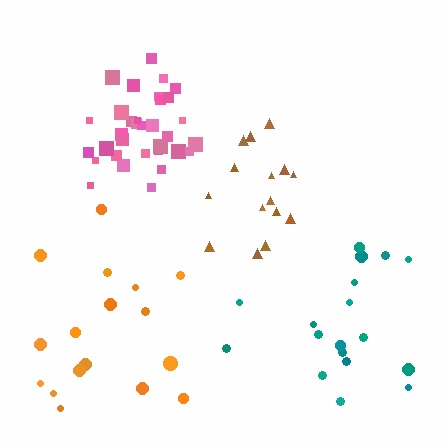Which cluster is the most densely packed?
Pink.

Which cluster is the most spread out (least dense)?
Teal.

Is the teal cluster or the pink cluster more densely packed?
Pink.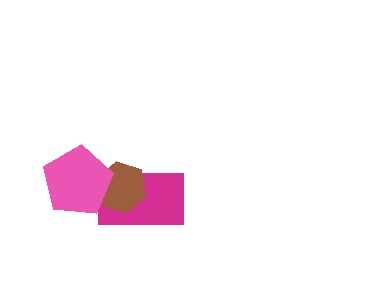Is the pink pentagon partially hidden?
No, no other shape covers it.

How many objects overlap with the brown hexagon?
2 objects overlap with the brown hexagon.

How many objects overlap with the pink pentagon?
2 objects overlap with the pink pentagon.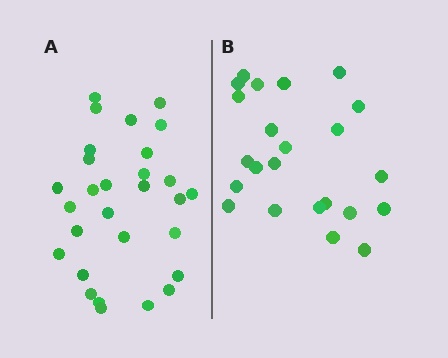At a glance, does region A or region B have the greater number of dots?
Region A (the left region) has more dots.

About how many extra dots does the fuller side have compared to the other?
Region A has about 6 more dots than region B.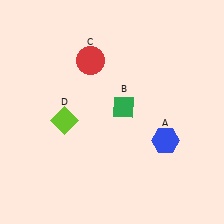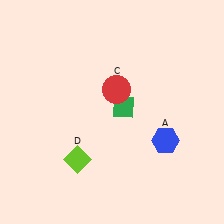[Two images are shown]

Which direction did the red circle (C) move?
The red circle (C) moved down.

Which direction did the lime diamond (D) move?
The lime diamond (D) moved down.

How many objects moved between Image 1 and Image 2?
2 objects moved between the two images.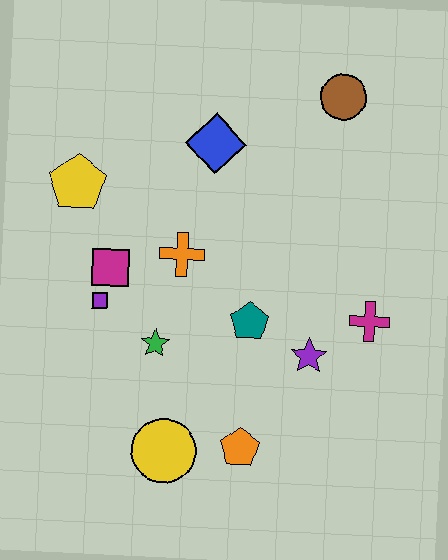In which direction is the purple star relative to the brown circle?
The purple star is below the brown circle.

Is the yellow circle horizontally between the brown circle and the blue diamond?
No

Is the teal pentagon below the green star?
No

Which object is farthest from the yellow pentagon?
The magenta cross is farthest from the yellow pentagon.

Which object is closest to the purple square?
The magenta square is closest to the purple square.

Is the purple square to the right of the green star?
No